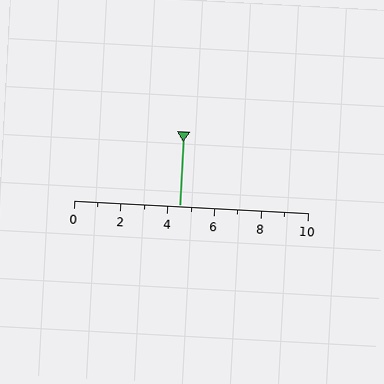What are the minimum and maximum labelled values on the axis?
The axis runs from 0 to 10.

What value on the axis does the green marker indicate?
The marker indicates approximately 4.5.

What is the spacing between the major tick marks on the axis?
The major ticks are spaced 2 apart.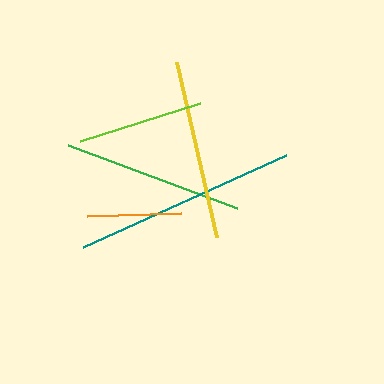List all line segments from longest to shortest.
From longest to shortest: teal, green, yellow, lime, orange.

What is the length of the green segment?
The green segment is approximately 181 pixels long.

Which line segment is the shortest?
The orange line is the shortest at approximately 94 pixels.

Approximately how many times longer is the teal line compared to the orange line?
The teal line is approximately 2.4 times the length of the orange line.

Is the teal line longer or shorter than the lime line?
The teal line is longer than the lime line.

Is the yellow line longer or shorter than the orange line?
The yellow line is longer than the orange line.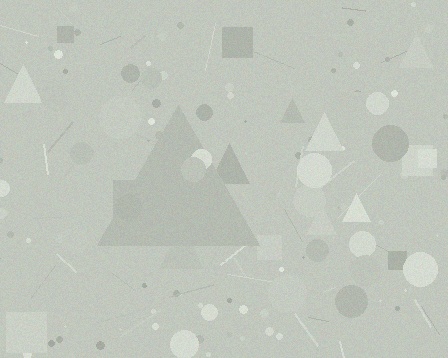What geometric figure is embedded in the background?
A triangle is embedded in the background.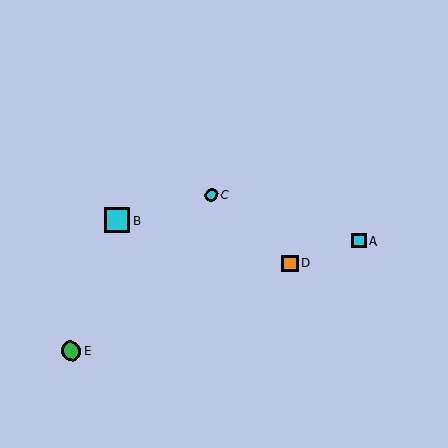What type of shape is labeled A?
Shape A is a cyan square.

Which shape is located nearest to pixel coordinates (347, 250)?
The cyan square (labeled A) at (359, 241) is nearest to that location.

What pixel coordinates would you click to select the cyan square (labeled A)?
Click at (359, 241) to select the cyan square A.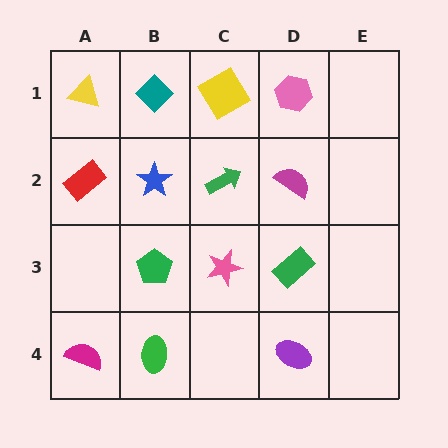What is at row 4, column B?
A green ellipse.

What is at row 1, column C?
A yellow diamond.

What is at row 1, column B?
A teal diamond.